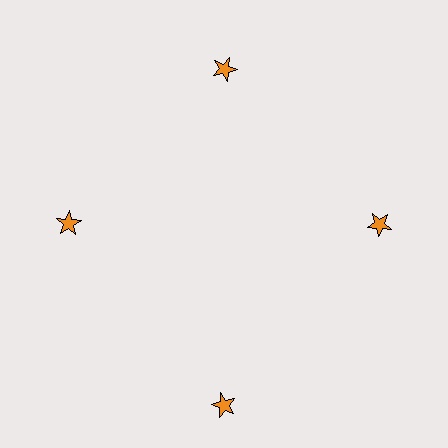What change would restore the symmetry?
The symmetry would be restored by moving it inward, back onto the ring so that all 4 stars sit at equal angles and equal distance from the center.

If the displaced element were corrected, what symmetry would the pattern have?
It would have 4-fold rotational symmetry — the pattern would map onto itself every 90 degrees.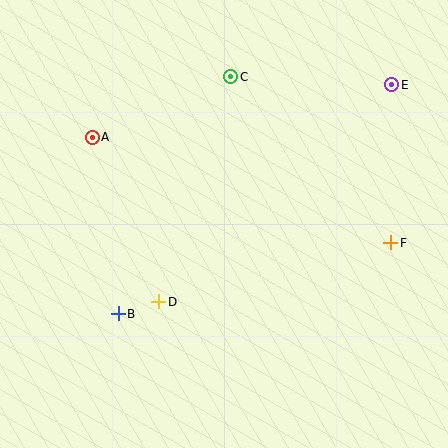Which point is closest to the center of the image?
Point D at (159, 302) is closest to the center.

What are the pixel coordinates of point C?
Point C is at (231, 77).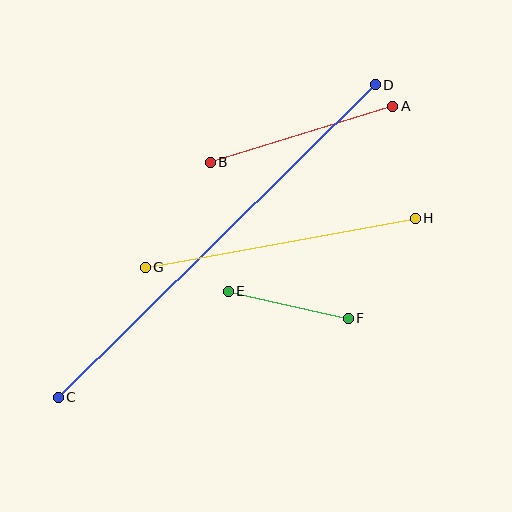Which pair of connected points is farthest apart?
Points C and D are farthest apart.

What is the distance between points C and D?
The distance is approximately 445 pixels.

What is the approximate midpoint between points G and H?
The midpoint is at approximately (280, 243) pixels.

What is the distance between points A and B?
The distance is approximately 191 pixels.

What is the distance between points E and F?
The distance is approximately 123 pixels.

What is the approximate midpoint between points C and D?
The midpoint is at approximately (217, 241) pixels.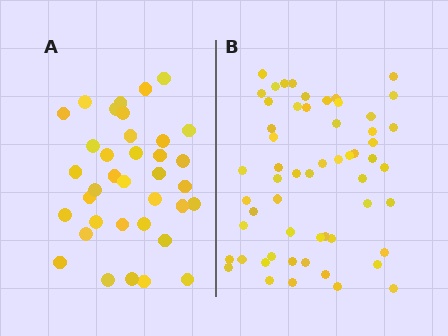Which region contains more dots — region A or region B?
Region B (the right region) has more dots.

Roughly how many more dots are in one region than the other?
Region B has approximately 20 more dots than region A.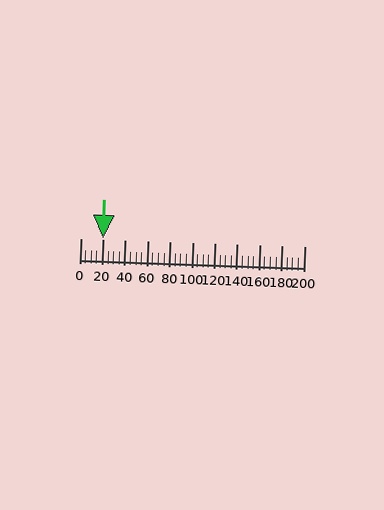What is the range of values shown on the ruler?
The ruler shows values from 0 to 200.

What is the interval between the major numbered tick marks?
The major tick marks are spaced 20 units apart.